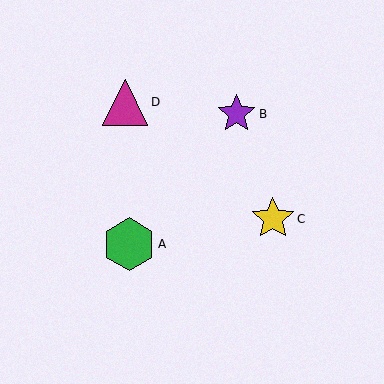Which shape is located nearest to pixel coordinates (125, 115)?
The magenta triangle (labeled D) at (125, 103) is nearest to that location.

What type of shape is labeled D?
Shape D is a magenta triangle.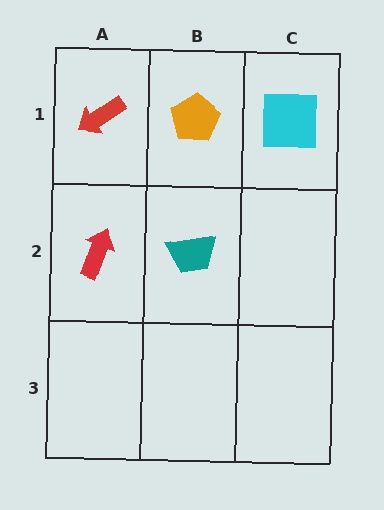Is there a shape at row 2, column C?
No, that cell is empty.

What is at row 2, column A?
A red arrow.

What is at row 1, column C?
A cyan square.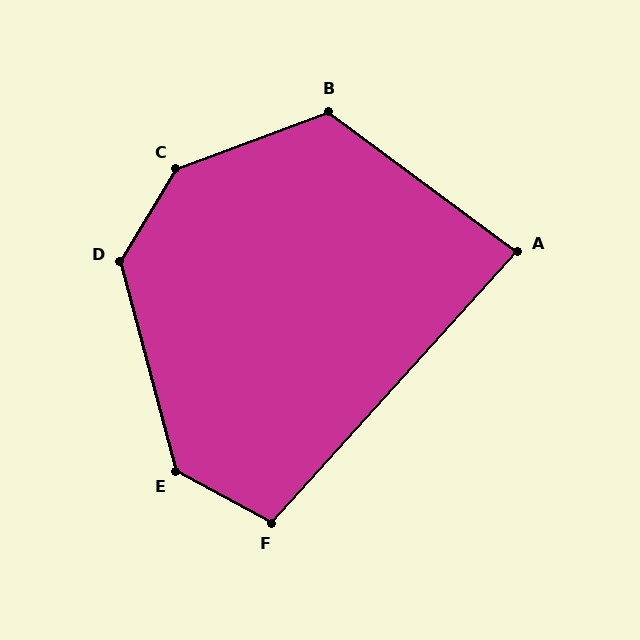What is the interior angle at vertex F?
Approximately 104 degrees (obtuse).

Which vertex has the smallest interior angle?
A, at approximately 84 degrees.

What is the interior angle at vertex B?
Approximately 123 degrees (obtuse).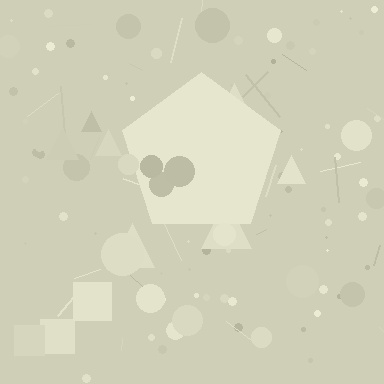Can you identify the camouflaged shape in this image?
The camouflaged shape is a pentagon.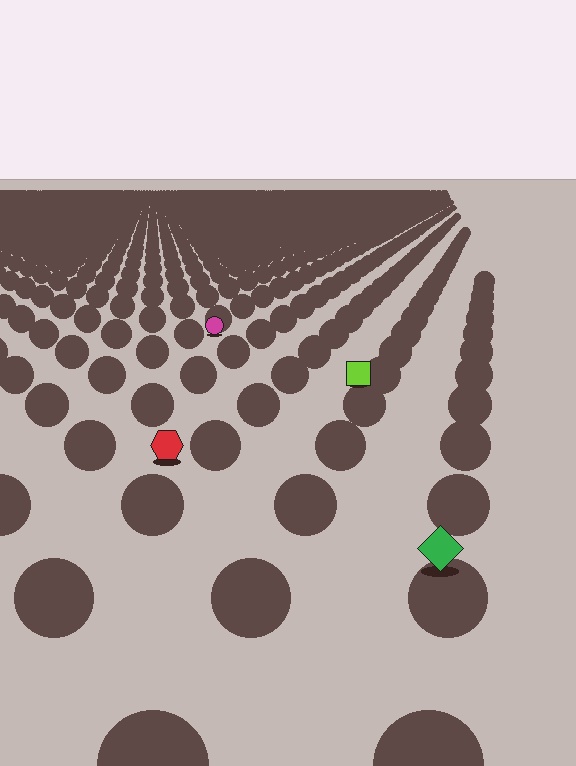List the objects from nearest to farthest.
From nearest to farthest: the green diamond, the red hexagon, the lime square, the magenta circle.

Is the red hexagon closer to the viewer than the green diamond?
No. The green diamond is closer — you can tell from the texture gradient: the ground texture is coarser near it.